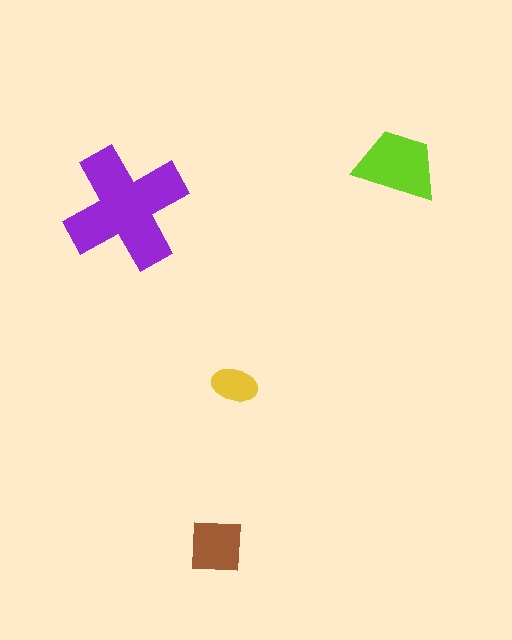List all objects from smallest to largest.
The yellow ellipse, the brown square, the lime trapezoid, the purple cross.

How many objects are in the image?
There are 4 objects in the image.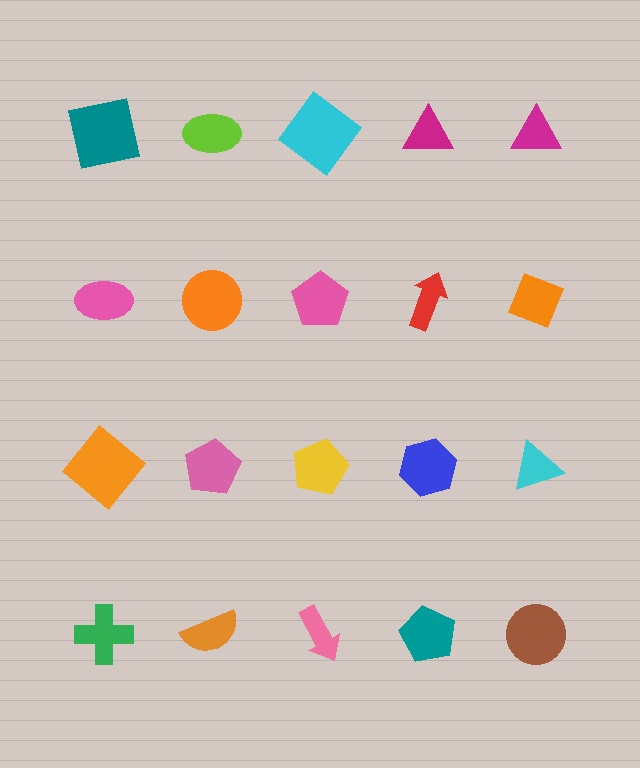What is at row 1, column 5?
A magenta triangle.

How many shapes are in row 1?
5 shapes.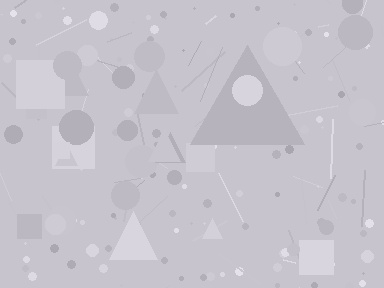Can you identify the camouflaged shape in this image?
The camouflaged shape is a triangle.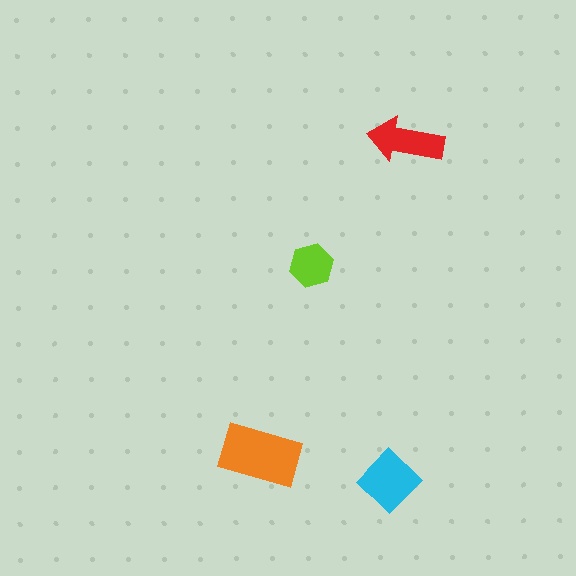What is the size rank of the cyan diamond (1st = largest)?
2nd.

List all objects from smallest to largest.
The lime hexagon, the red arrow, the cyan diamond, the orange rectangle.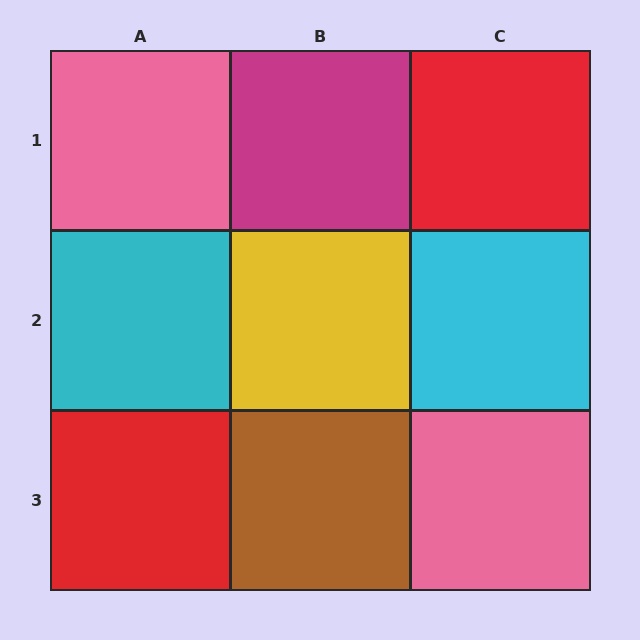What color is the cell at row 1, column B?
Magenta.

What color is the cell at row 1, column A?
Pink.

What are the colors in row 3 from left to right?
Red, brown, pink.